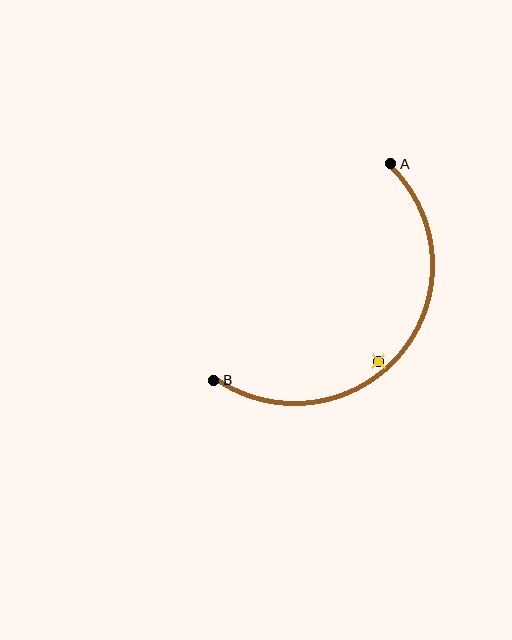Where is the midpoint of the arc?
The arc midpoint is the point on the curve farthest from the straight line joining A and B. It sits below and to the right of that line.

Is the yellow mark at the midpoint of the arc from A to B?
No — the yellow mark does not lie on the arc at all. It sits slightly inside the curve.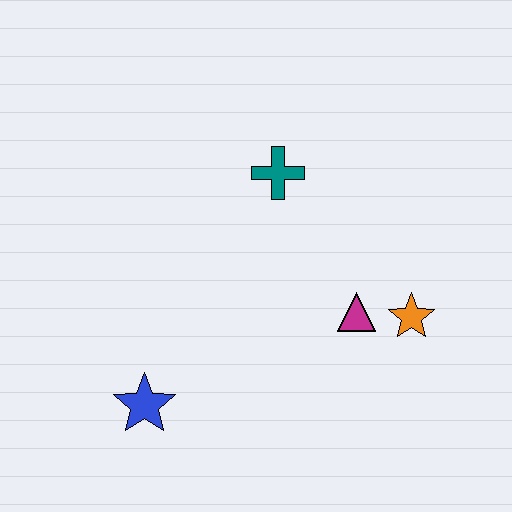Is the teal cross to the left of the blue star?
No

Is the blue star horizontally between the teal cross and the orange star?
No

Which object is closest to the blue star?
The magenta triangle is closest to the blue star.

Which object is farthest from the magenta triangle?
The blue star is farthest from the magenta triangle.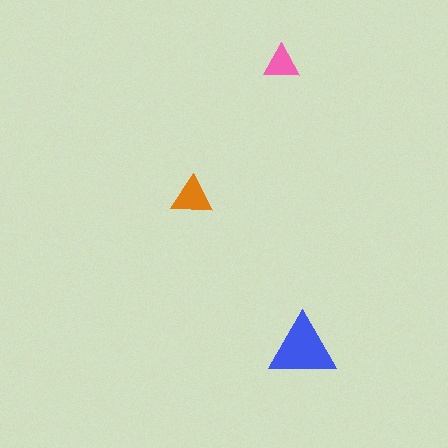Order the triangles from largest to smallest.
the blue one, the orange one, the pink one.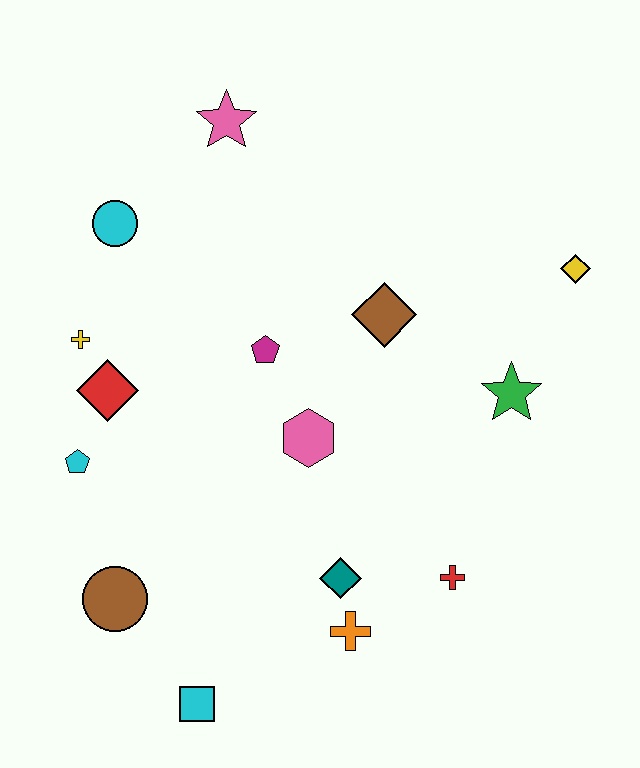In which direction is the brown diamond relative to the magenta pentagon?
The brown diamond is to the right of the magenta pentagon.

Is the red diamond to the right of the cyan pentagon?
Yes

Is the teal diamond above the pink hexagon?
No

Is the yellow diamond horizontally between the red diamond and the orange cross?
No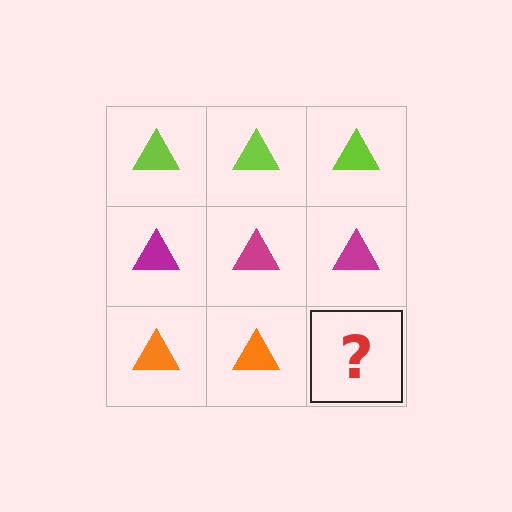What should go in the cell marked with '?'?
The missing cell should contain an orange triangle.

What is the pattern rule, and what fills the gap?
The rule is that each row has a consistent color. The gap should be filled with an orange triangle.